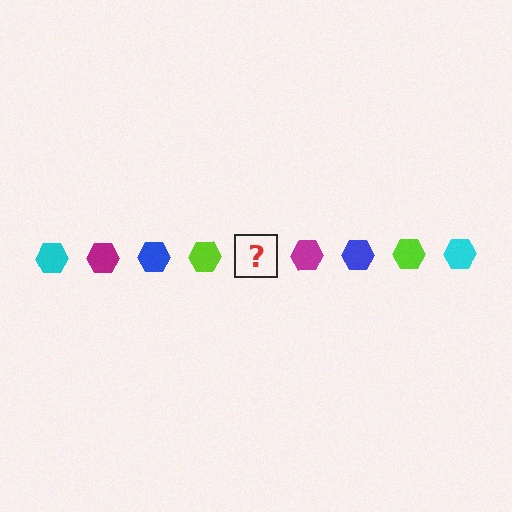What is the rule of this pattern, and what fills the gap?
The rule is that the pattern cycles through cyan, magenta, blue, lime hexagons. The gap should be filled with a cyan hexagon.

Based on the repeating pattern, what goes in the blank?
The blank should be a cyan hexagon.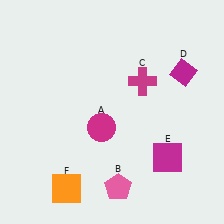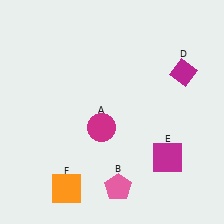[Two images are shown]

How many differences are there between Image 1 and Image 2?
There is 1 difference between the two images.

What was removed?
The magenta cross (C) was removed in Image 2.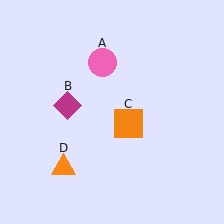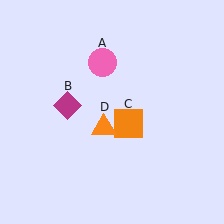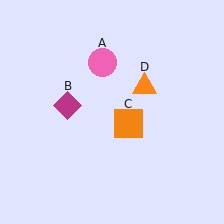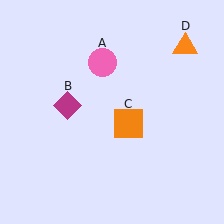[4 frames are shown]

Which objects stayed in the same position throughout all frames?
Pink circle (object A) and magenta diamond (object B) and orange square (object C) remained stationary.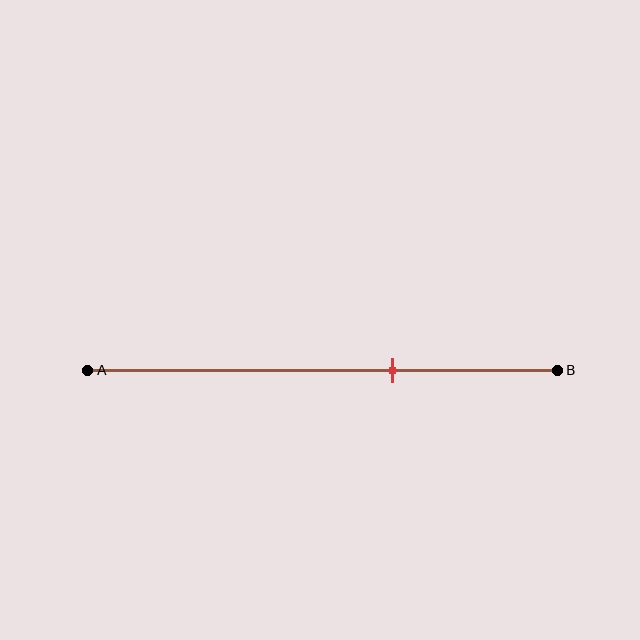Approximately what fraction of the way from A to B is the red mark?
The red mark is approximately 65% of the way from A to B.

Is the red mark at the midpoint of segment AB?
No, the mark is at about 65% from A, not at the 50% midpoint.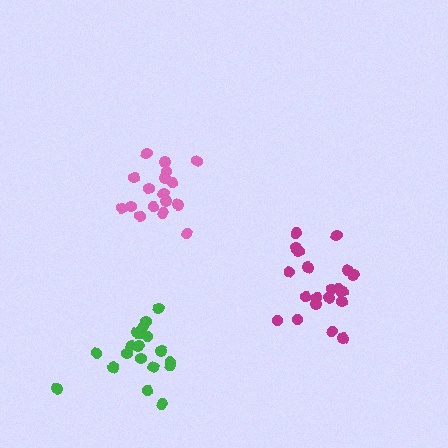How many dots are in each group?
Group 1: 21 dots, Group 2: 19 dots, Group 3: 17 dots (57 total).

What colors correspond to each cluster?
The clusters are colored: magenta, green, pink.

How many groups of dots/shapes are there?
There are 3 groups.